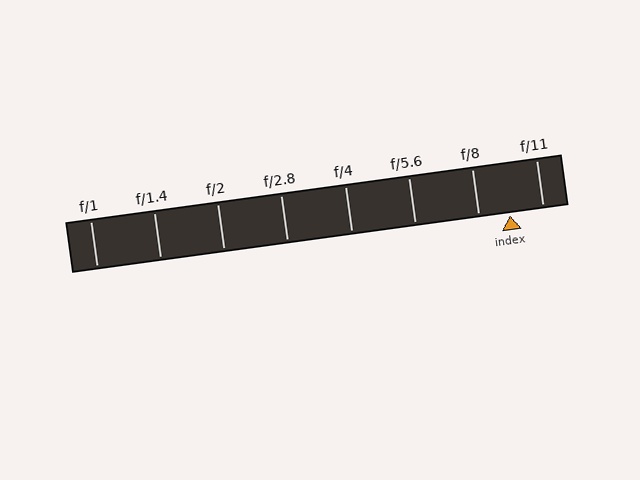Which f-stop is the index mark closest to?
The index mark is closest to f/8.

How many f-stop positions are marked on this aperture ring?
There are 8 f-stop positions marked.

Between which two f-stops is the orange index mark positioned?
The index mark is between f/8 and f/11.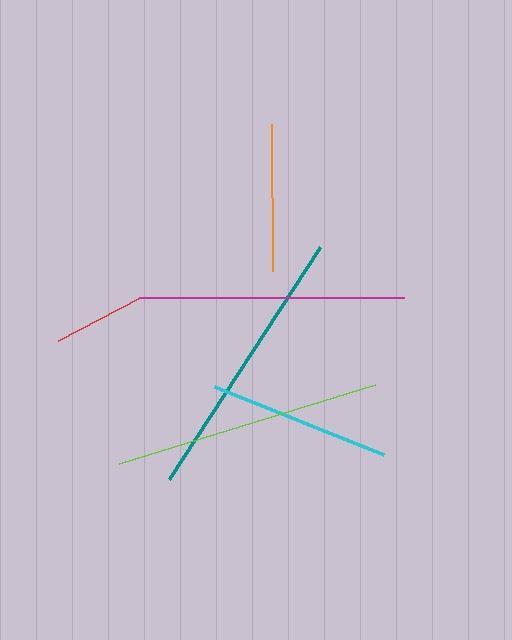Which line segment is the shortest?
The red line is the shortest at approximately 93 pixels.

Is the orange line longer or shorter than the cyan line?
The cyan line is longer than the orange line.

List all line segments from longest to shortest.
From longest to shortest: teal, lime, magenta, cyan, orange, red.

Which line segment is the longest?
The teal line is the longest at approximately 277 pixels.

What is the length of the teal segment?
The teal segment is approximately 277 pixels long.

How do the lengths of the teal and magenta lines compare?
The teal and magenta lines are approximately the same length.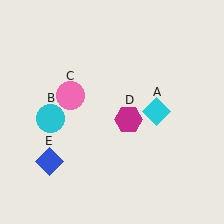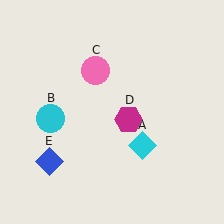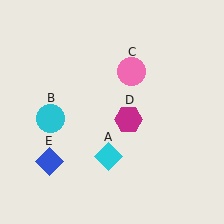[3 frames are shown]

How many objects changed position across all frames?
2 objects changed position: cyan diamond (object A), pink circle (object C).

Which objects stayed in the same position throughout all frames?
Cyan circle (object B) and magenta hexagon (object D) and blue diamond (object E) remained stationary.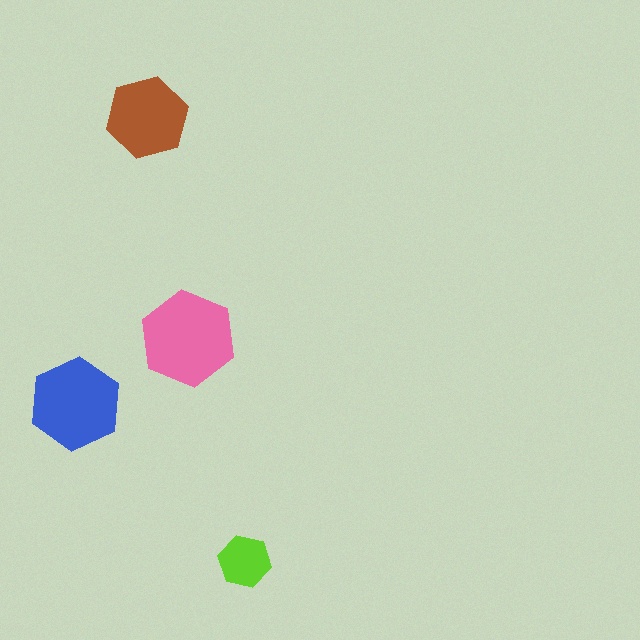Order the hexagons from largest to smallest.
the pink one, the blue one, the brown one, the lime one.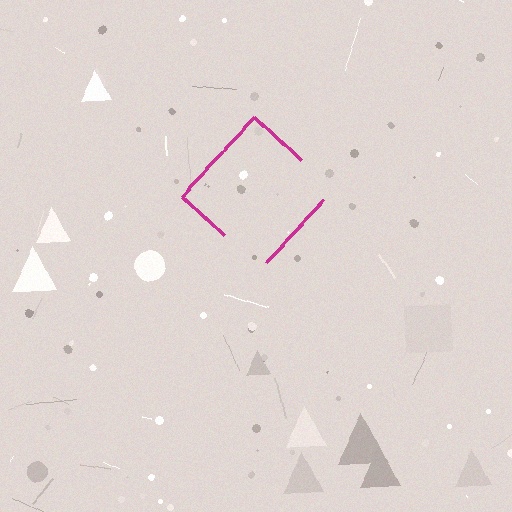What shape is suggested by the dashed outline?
The dashed outline suggests a diamond.